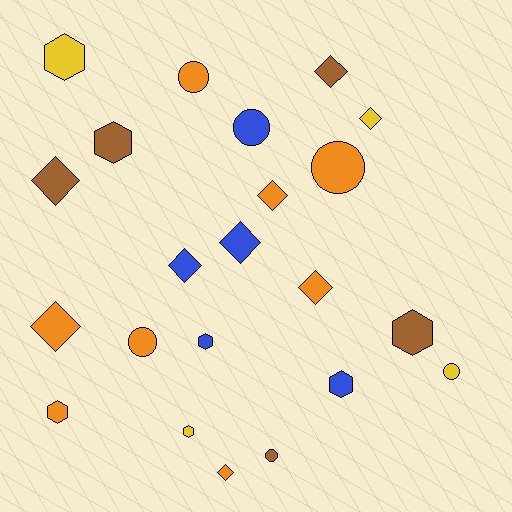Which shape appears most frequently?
Diamond, with 9 objects.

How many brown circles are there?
There is 1 brown circle.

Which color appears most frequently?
Orange, with 8 objects.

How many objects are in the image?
There are 22 objects.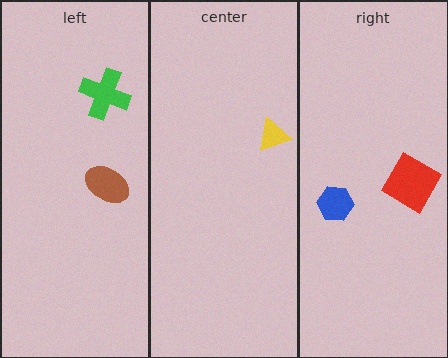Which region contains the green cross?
The left region.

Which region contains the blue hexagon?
The right region.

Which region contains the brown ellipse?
The left region.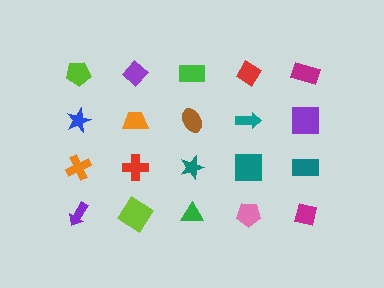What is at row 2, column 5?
A purple square.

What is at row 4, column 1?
A purple arrow.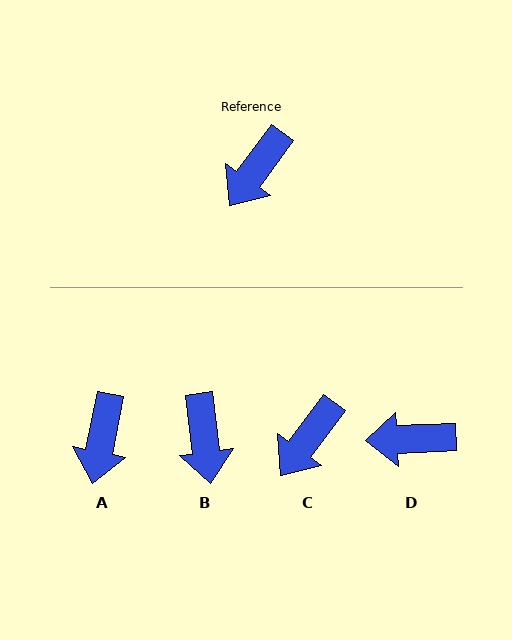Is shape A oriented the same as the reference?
No, it is off by about 25 degrees.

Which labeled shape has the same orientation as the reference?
C.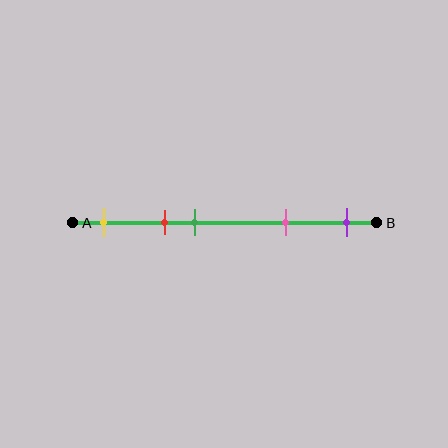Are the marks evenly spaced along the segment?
No, the marks are not evenly spaced.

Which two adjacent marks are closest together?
The red and green marks are the closest adjacent pair.